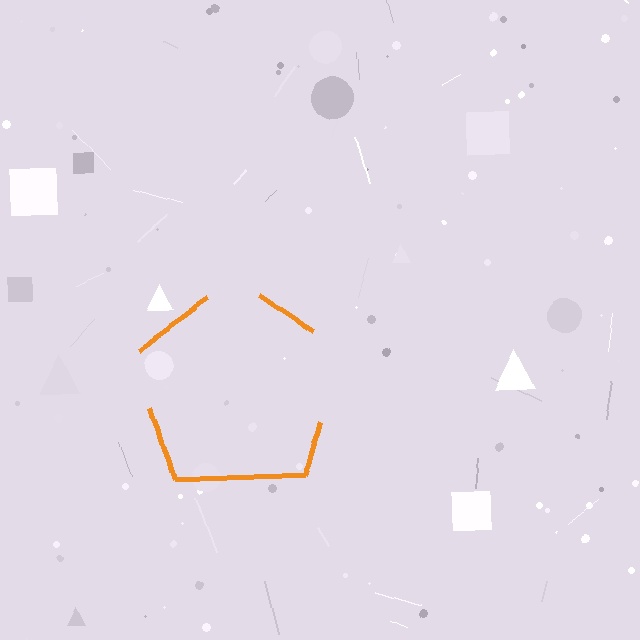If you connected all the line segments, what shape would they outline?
They would outline a pentagon.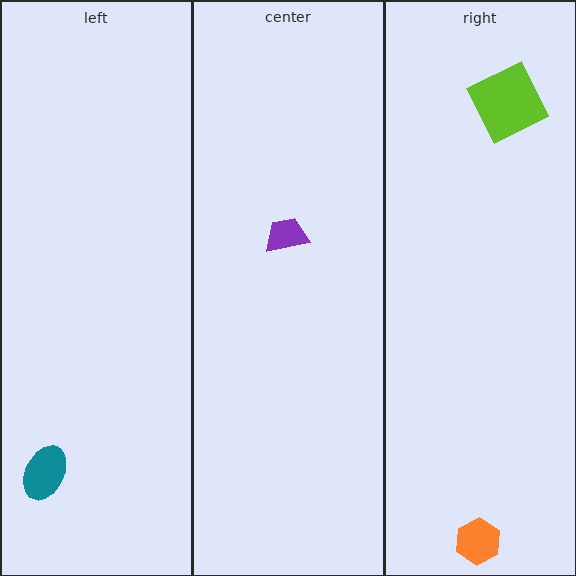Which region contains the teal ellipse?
The left region.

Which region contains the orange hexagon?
The right region.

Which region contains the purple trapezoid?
The center region.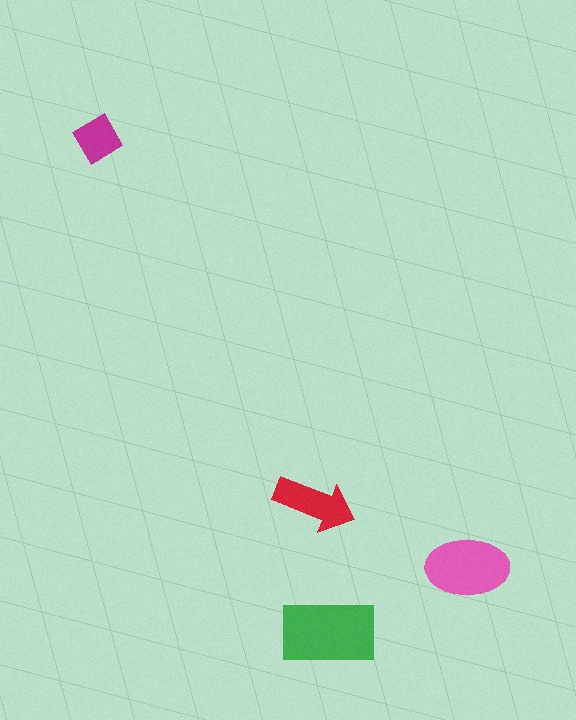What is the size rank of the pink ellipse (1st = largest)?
2nd.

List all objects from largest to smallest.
The green rectangle, the pink ellipse, the red arrow, the magenta diamond.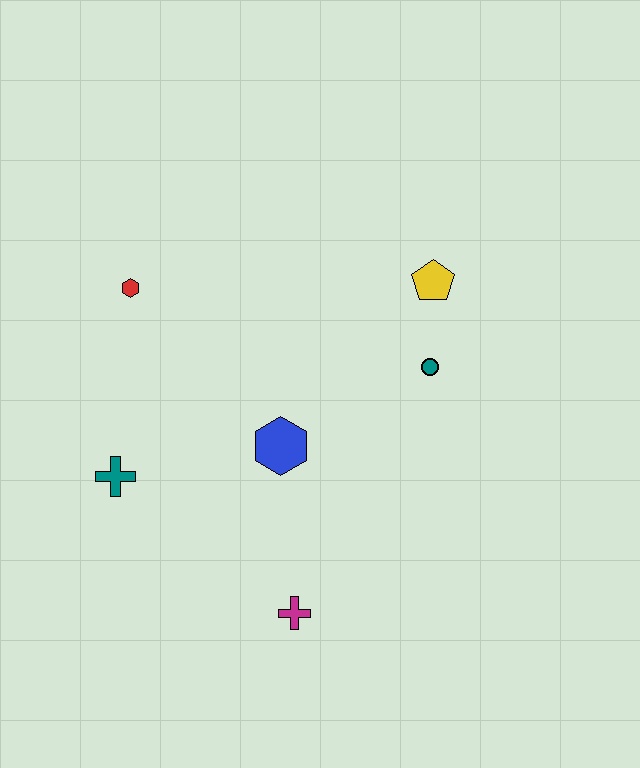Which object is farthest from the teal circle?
The teal cross is farthest from the teal circle.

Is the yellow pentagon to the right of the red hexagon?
Yes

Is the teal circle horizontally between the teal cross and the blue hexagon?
No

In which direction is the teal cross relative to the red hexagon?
The teal cross is below the red hexagon.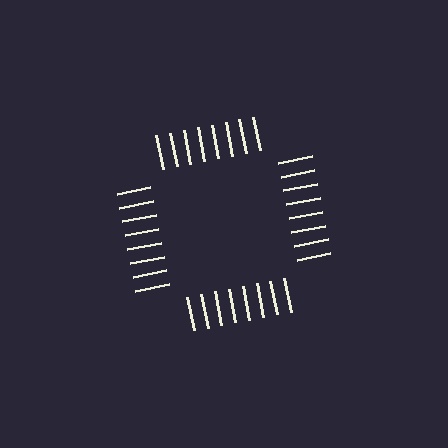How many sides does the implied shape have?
4 sides — the line-ends trace a square.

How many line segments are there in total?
32 — 8 along each of the 4 edges.